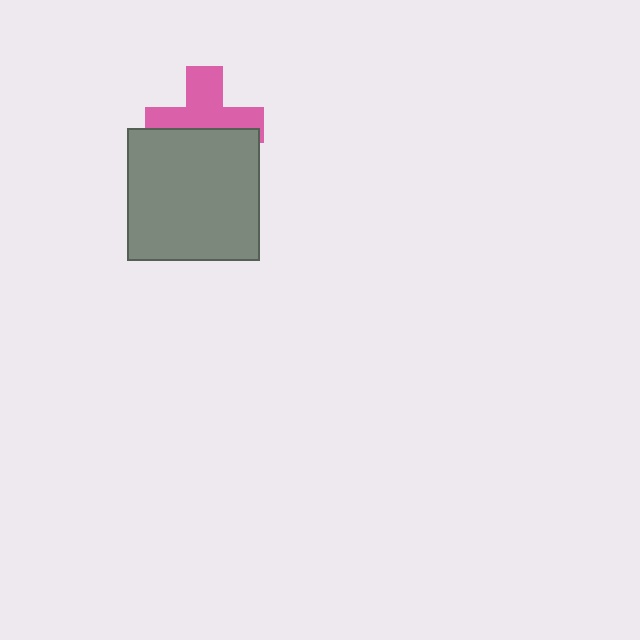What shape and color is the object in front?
The object in front is a gray square.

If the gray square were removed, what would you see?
You would see the complete pink cross.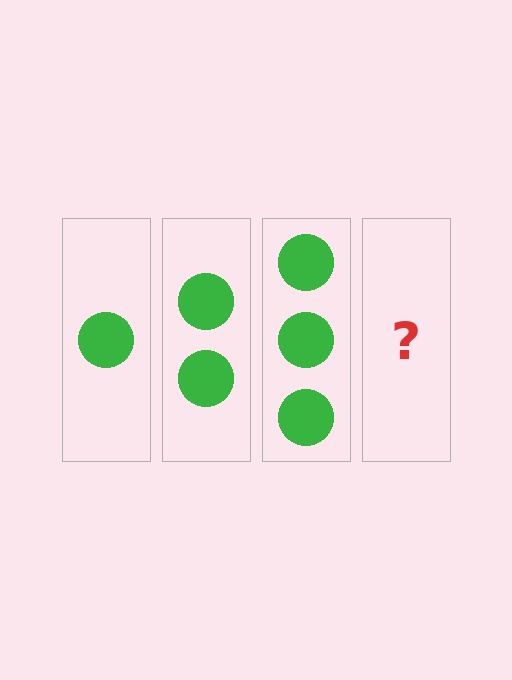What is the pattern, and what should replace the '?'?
The pattern is that each step adds one more circle. The '?' should be 4 circles.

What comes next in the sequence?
The next element should be 4 circles.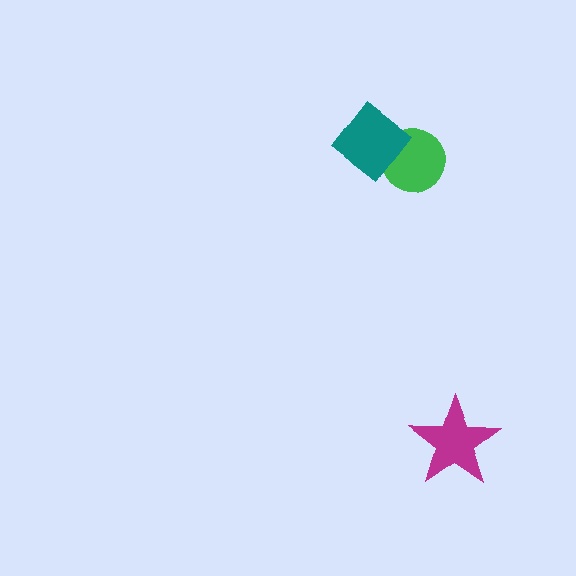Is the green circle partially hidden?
Yes, it is partially covered by another shape.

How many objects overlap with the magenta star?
0 objects overlap with the magenta star.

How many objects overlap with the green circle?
1 object overlaps with the green circle.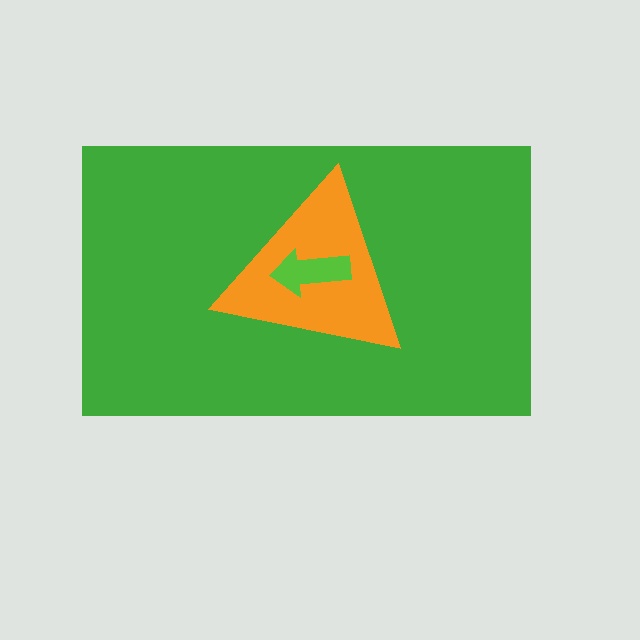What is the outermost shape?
The green rectangle.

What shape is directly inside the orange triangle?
The lime arrow.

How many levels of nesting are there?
3.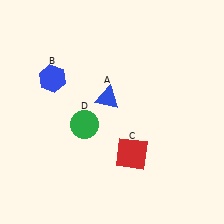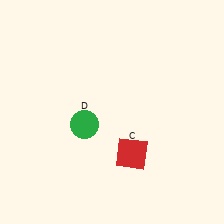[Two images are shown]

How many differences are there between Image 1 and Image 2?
There are 2 differences between the two images.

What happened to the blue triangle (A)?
The blue triangle (A) was removed in Image 2. It was in the top-left area of Image 1.